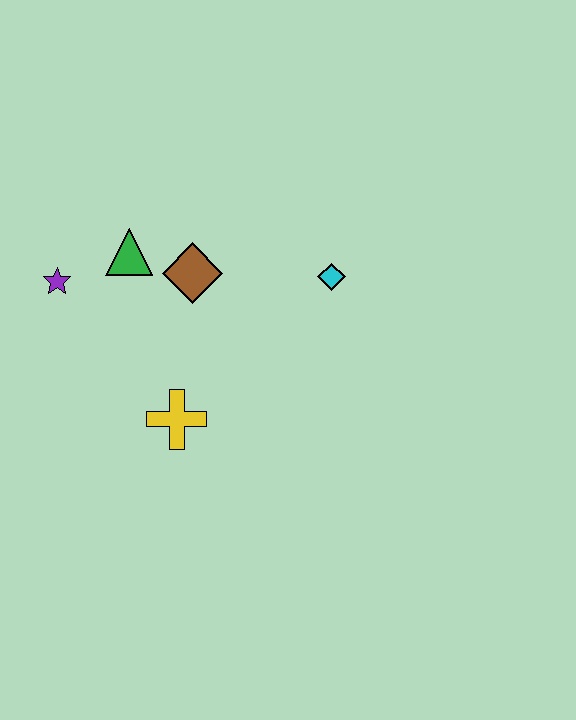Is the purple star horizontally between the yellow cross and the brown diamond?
No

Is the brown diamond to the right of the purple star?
Yes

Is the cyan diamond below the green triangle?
Yes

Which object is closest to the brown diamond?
The green triangle is closest to the brown diamond.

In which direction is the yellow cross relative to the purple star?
The yellow cross is below the purple star.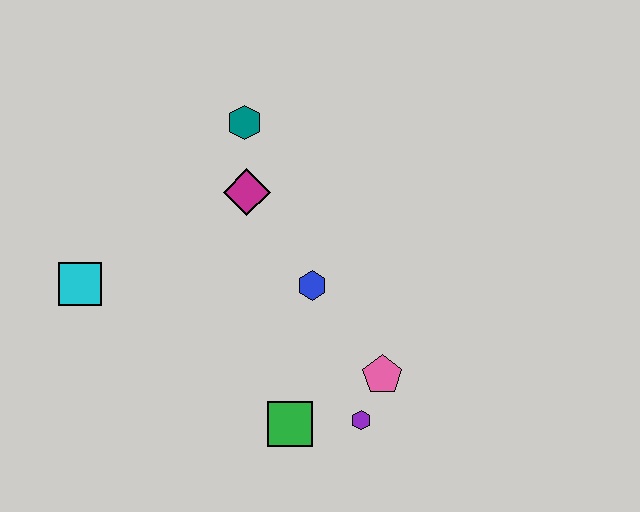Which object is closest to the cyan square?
The magenta diamond is closest to the cyan square.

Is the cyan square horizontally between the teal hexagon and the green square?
No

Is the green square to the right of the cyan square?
Yes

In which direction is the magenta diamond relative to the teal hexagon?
The magenta diamond is below the teal hexagon.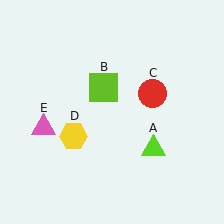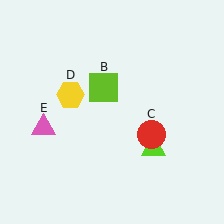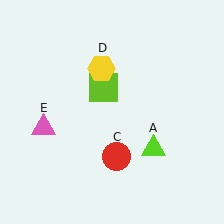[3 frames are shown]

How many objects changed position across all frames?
2 objects changed position: red circle (object C), yellow hexagon (object D).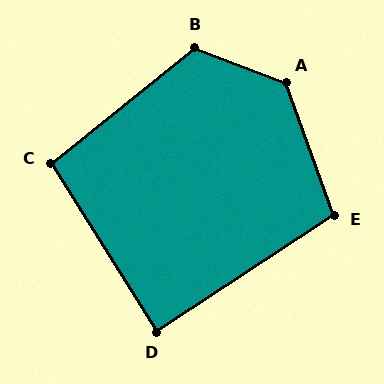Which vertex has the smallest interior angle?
D, at approximately 89 degrees.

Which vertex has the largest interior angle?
A, at approximately 131 degrees.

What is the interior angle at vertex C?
Approximately 97 degrees (obtuse).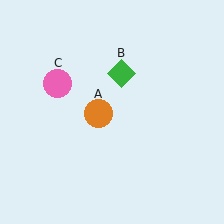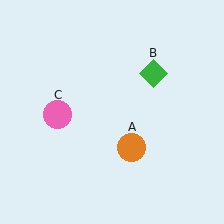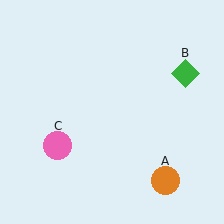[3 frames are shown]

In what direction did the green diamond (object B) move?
The green diamond (object B) moved right.